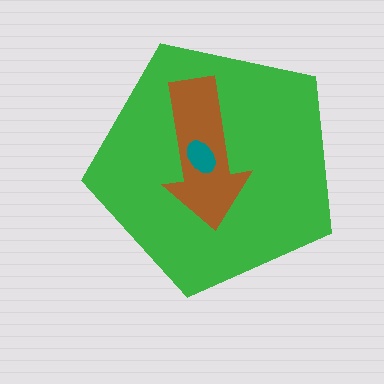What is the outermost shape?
The green pentagon.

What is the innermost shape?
The teal ellipse.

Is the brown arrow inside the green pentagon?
Yes.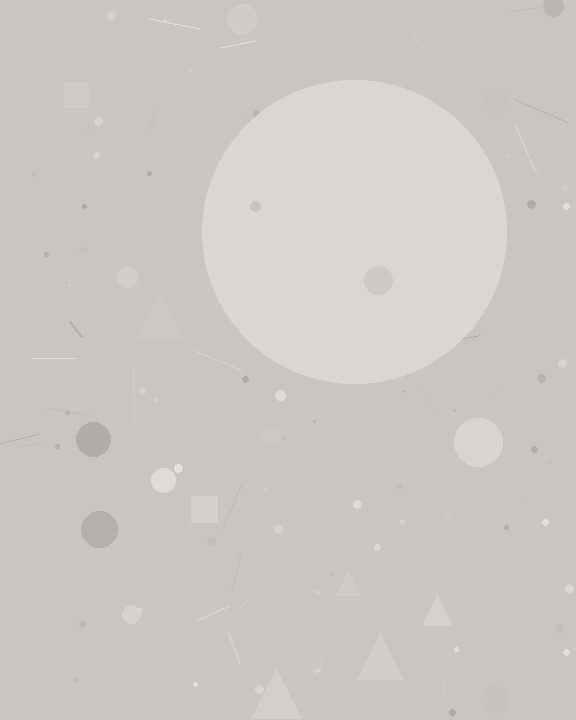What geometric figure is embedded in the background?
A circle is embedded in the background.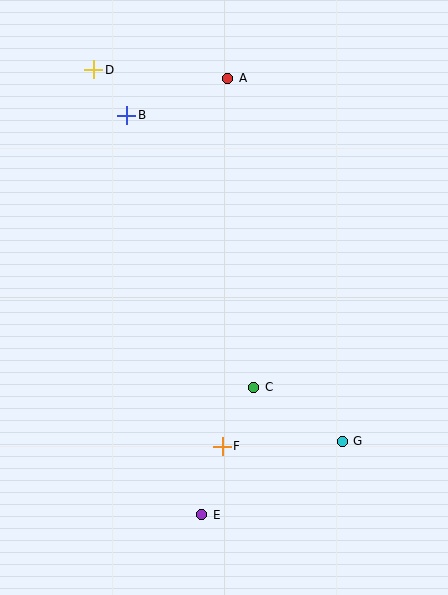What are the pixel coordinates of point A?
Point A is at (228, 78).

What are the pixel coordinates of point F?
Point F is at (222, 446).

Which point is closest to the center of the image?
Point C at (254, 387) is closest to the center.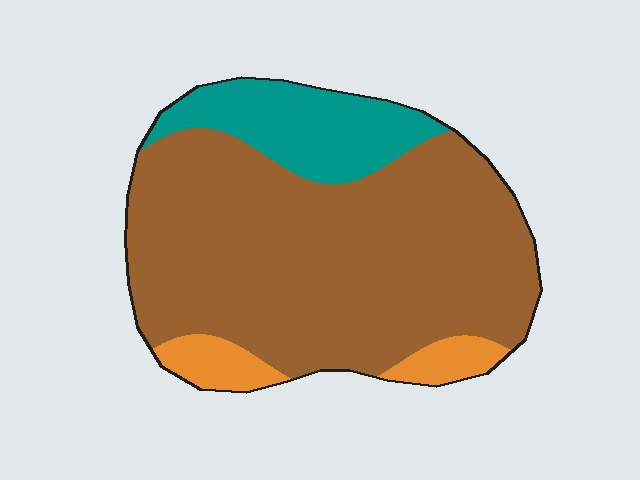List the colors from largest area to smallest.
From largest to smallest: brown, teal, orange.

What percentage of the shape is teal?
Teal takes up less than a quarter of the shape.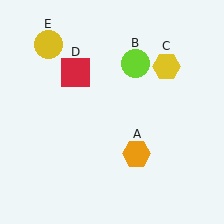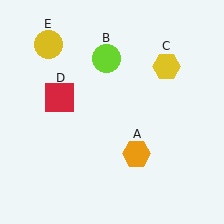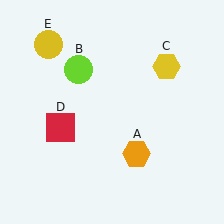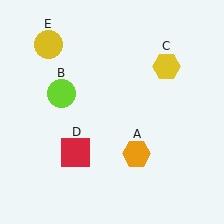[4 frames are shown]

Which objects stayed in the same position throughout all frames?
Orange hexagon (object A) and yellow hexagon (object C) and yellow circle (object E) remained stationary.